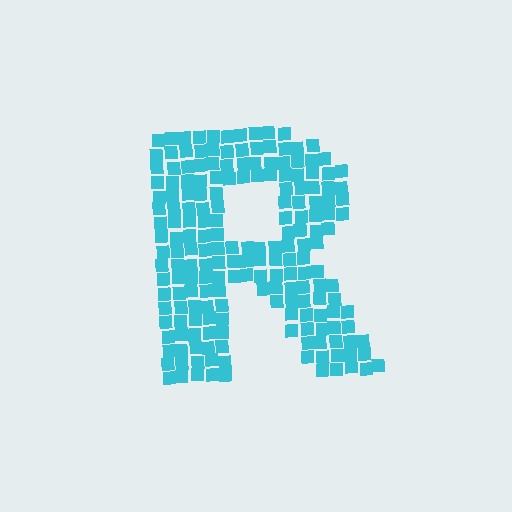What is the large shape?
The large shape is the letter R.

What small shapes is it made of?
It is made of small squares.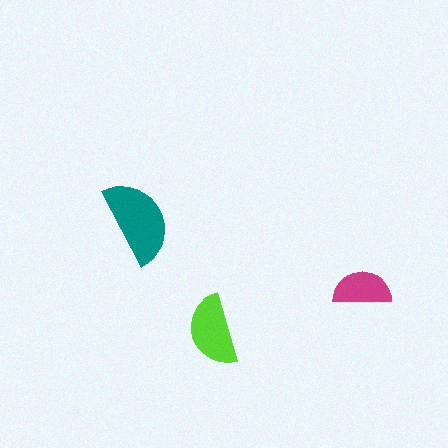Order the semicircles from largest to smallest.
the teal one, the lime one, the magenta one.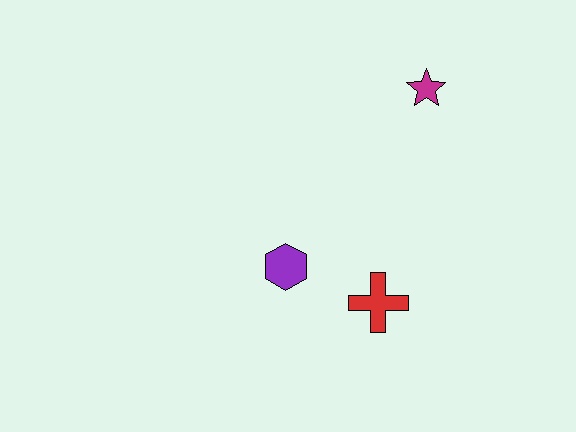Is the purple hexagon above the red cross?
Yes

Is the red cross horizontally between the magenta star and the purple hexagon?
Yes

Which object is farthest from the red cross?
The magenta star is farthest from the red cross.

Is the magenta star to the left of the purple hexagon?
No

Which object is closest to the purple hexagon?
The red cross is closest to the purple hexagon.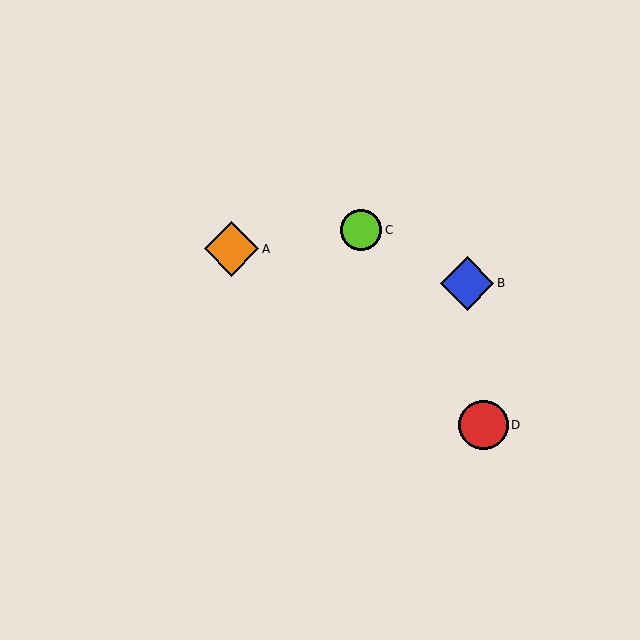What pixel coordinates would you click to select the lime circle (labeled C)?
Click at (361, 230) to select the lime circle C.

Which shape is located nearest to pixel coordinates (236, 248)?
The orange diamond (labeled A) at (232, 249) is nearest to that location.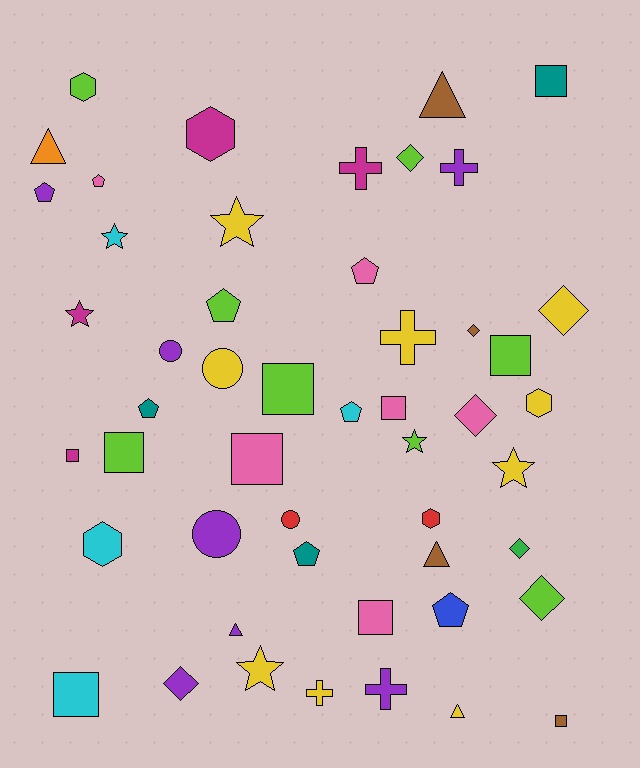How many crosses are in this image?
There are 5 crosses.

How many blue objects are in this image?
There is 1 blue object.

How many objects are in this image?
There are 50 objects.